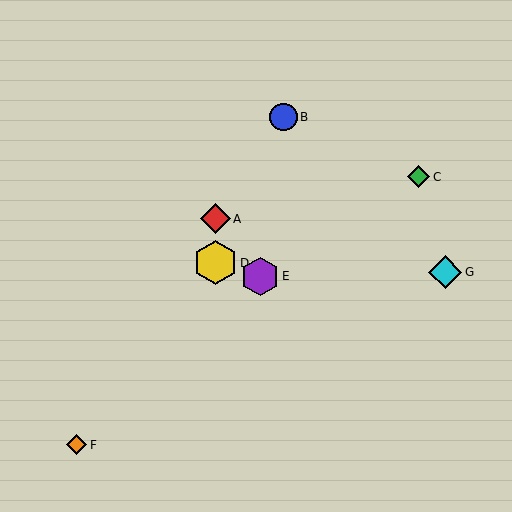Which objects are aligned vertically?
Objects A, D are aligned vertically.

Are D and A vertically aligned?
Yes, both are at x≈215.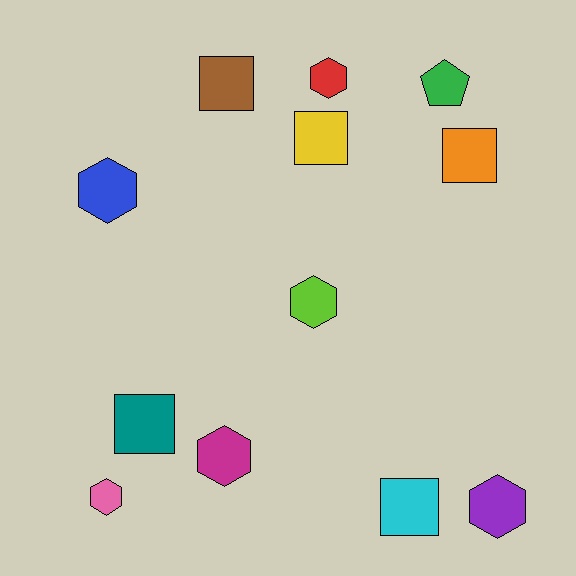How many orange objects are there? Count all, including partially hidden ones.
There is 1 orange object.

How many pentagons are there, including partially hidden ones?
There is 1 pentagon.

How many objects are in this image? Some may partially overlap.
There are 12 objects.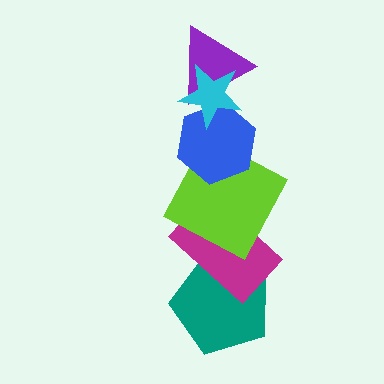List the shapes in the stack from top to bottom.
From top to bottom: the cyan star, the purple triangle, the blue hexagon, the lime square, the magenta rectangle, the teal pentagon.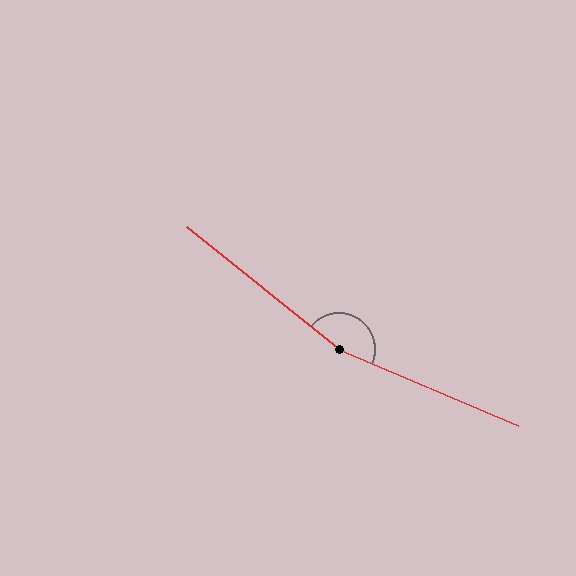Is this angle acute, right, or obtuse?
It is obtuse.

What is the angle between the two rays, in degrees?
Approximately 164 degrees.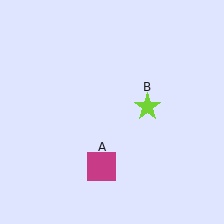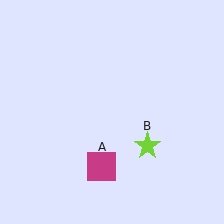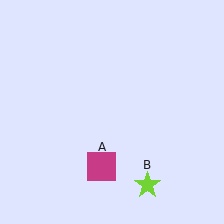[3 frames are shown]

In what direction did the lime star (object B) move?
The lime star (object B) moved down.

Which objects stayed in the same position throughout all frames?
Magenta square (object A) remained stationary.